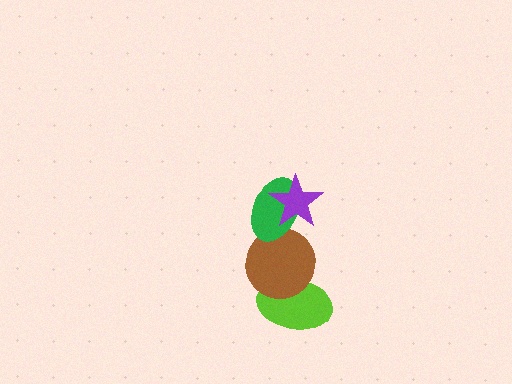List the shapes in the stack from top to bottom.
From top to bottom: the purple star, the green ellipse, the brown circle, the lime ellipse.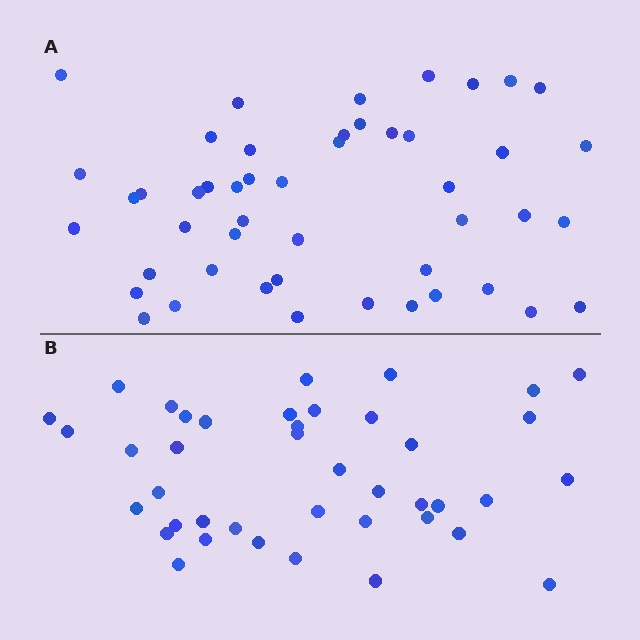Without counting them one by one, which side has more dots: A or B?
Region A (the top region) has more dots.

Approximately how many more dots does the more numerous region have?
Region A has roughly 8 or so more dots than region B.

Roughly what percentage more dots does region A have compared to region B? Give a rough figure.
About 15% more.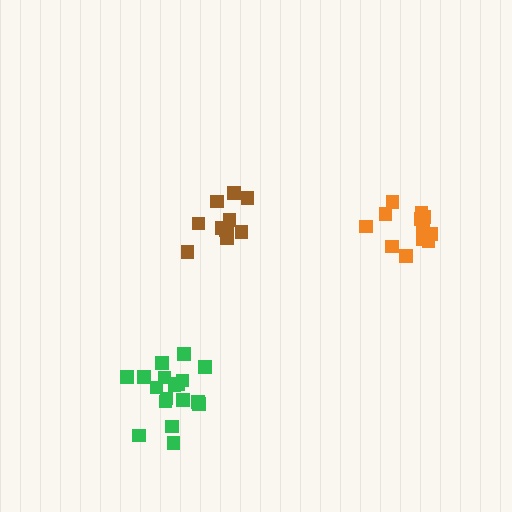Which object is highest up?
The brown cluster is topmost.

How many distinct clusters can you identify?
There are 3 distinct clusters.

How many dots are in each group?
Group 1: 12 dots, Group 2: 18 dots, Group 3: 12 dots (42 total).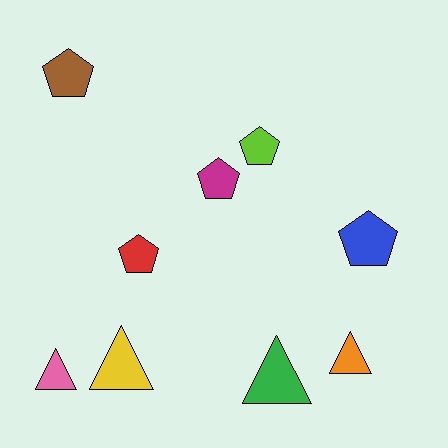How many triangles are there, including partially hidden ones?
There are 4 triangles.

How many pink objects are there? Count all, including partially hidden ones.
There is 1 pink object.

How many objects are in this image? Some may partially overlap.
There are 9 objects.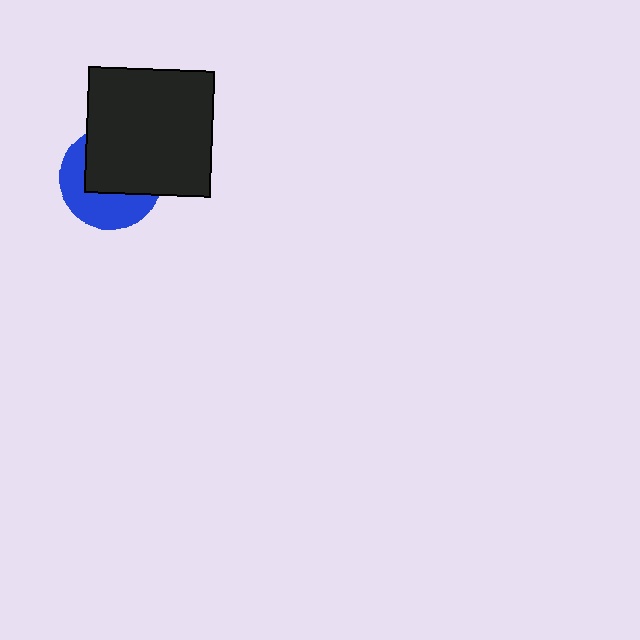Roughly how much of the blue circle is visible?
About half of it is visible (roughly 46%).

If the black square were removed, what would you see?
You would see the complete blue circle.